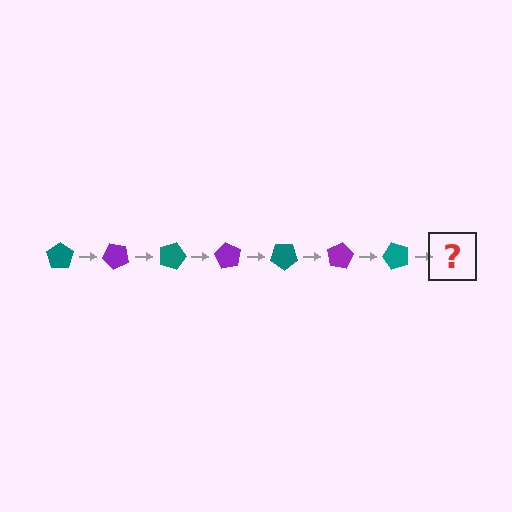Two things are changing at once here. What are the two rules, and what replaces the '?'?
The two rules are that it rotates 45 degrees each step and the color cycles through teal and purple. The '?' should be a purple pentagon, rotated 315 degrees from the start.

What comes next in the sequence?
The next element should be a purple pentagon, rotated 315 degrees from the start.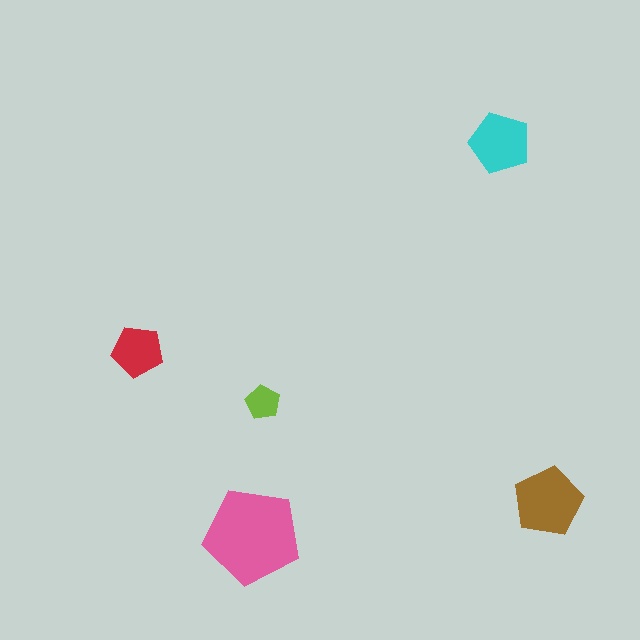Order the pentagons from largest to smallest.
the pink one, the brown one, the cyan one, the red one, the lime one.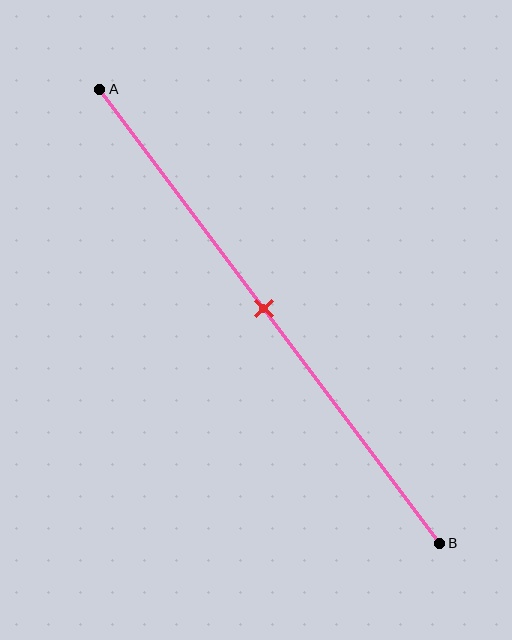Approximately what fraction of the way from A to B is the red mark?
The red mark is approximately 50% of the way from A to B.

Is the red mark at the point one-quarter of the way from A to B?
No, the mark is at about 50% from A, not at the 25% one-quarter point.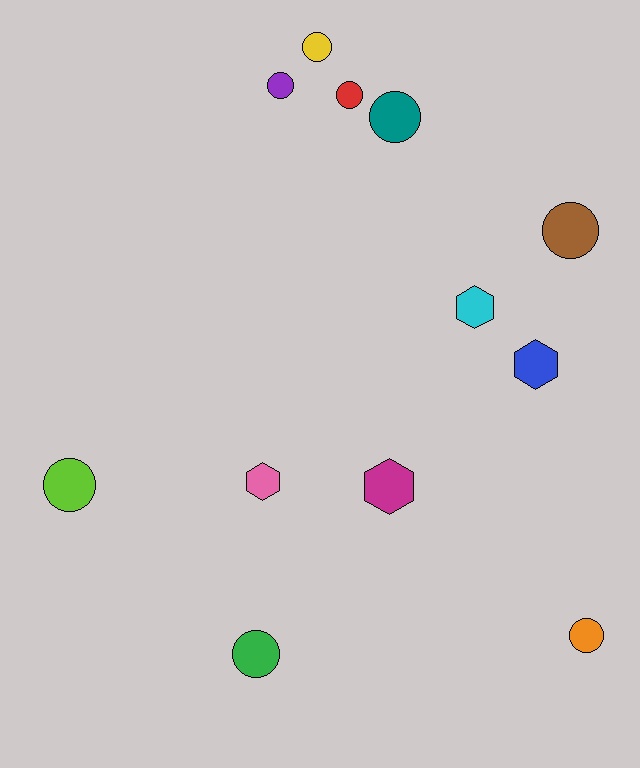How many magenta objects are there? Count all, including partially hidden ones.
There is 1 magenta object.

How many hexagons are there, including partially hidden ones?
There are 4 hexagons.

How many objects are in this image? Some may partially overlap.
There are 12 objects.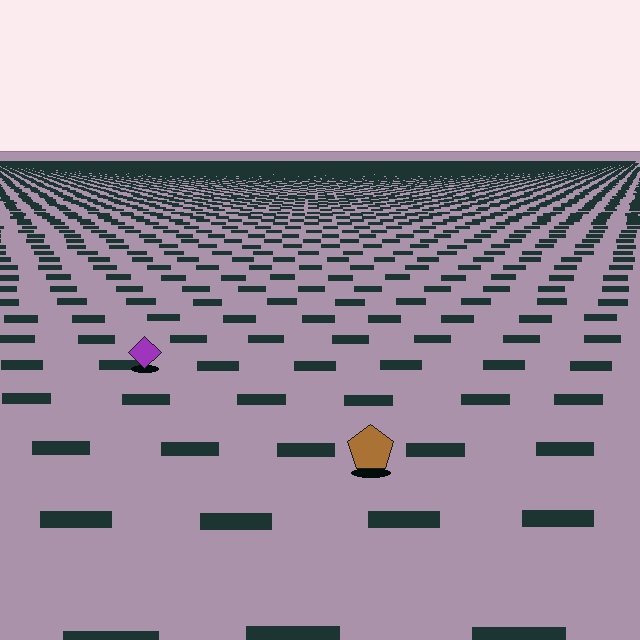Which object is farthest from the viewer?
The purple diamond is farthest from the viewer. It appears smaller and the ground texture around it is denser.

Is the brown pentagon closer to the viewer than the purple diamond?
Yes. The brown pentagon is closer — you can tell from the texture gradient: the ground texture is coarser near it.